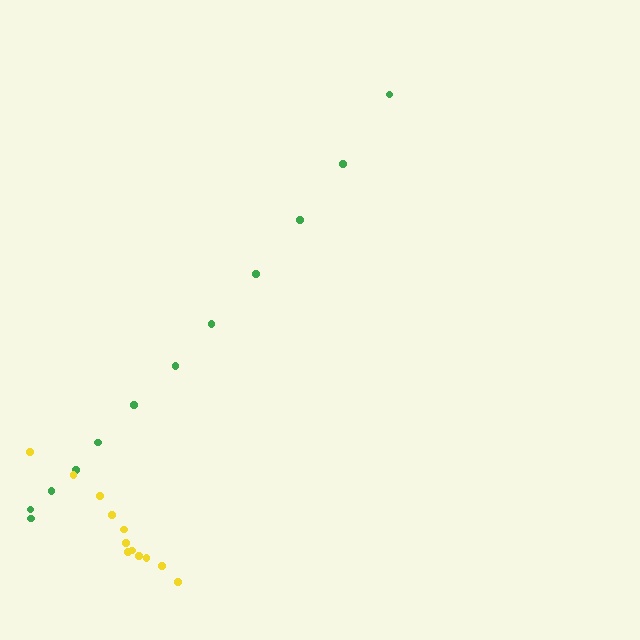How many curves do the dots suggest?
There are 2 distinct paths.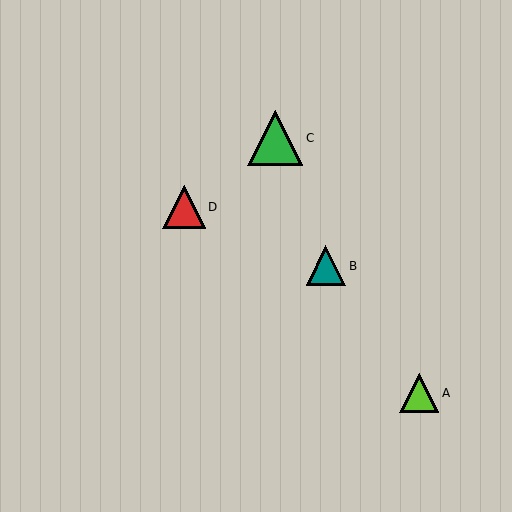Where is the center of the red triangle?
The center of the red triangle is at (184, 207).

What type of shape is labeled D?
Shape D is a red triangle.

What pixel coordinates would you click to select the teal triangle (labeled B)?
Click at (326, 266) to select the teal triangle B.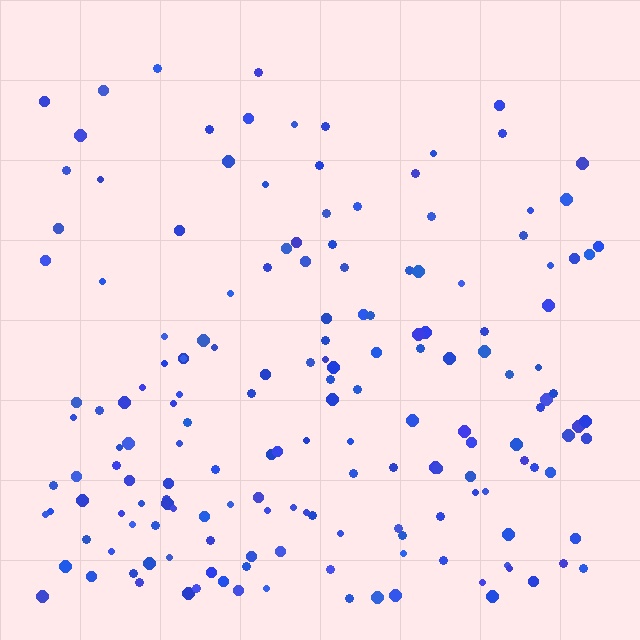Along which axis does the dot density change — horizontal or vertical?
Vertical.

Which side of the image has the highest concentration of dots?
The bottom.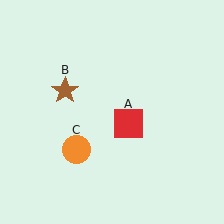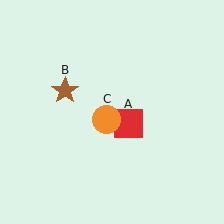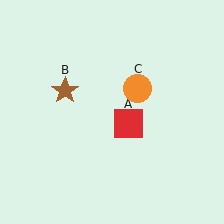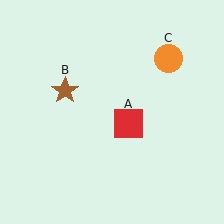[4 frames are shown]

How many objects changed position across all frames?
1 object changed position: orange circle (object C).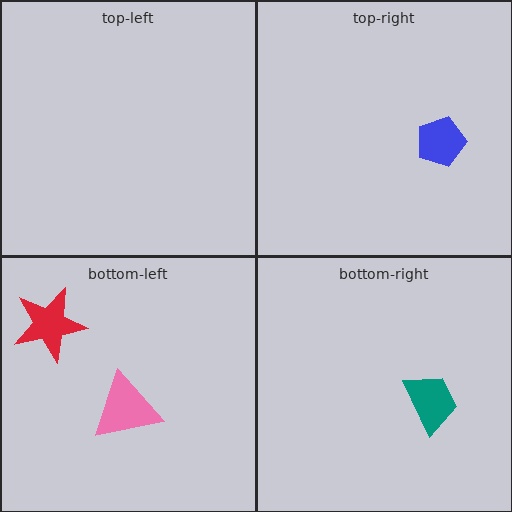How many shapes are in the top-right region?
1.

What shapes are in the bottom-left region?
The red star, the pink triangle.